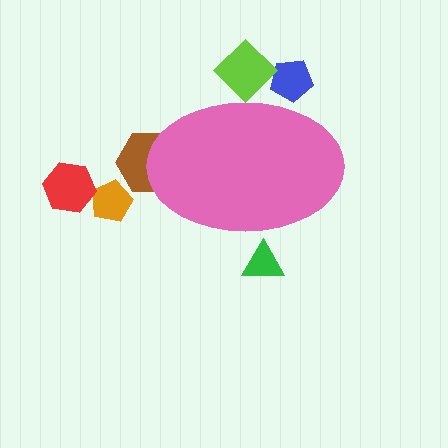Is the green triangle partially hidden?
Yes, the green triangle is partially hidden behind the pink ellipse.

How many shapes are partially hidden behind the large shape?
4 shapes are partially hidden.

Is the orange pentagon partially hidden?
No, the orange pentagon is fully visible.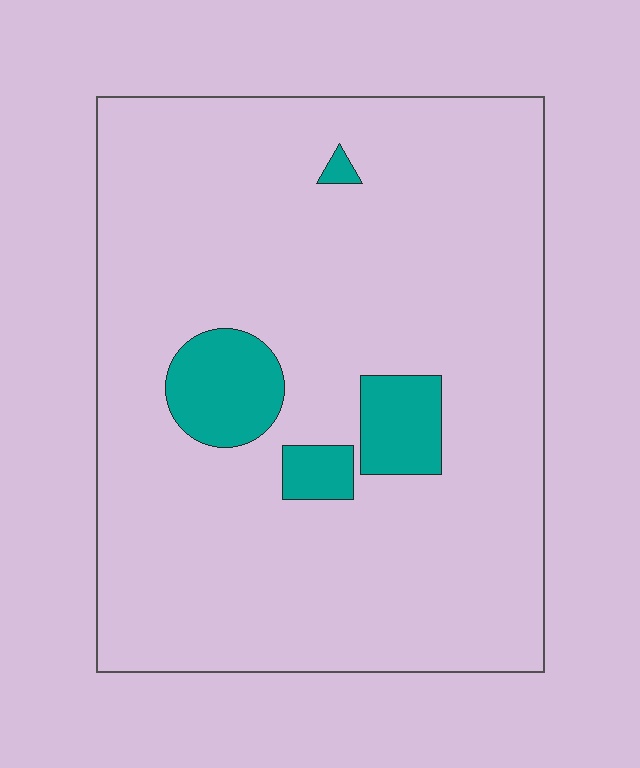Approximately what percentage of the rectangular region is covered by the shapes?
Approximately 10%.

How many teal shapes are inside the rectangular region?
4.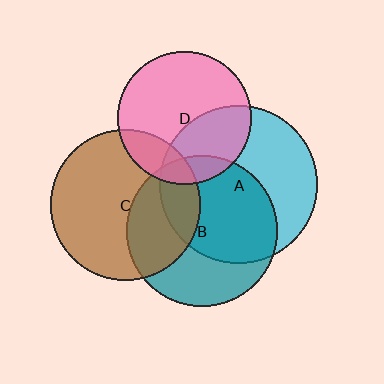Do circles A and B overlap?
Yes.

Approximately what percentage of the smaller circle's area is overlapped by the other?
Approximately 55%.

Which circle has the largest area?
Circle A (cyan).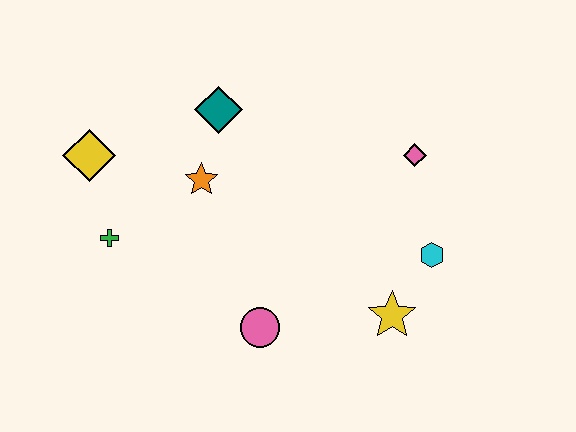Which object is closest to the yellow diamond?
The green cross is closest to the yellow diamond.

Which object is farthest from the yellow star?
The yellow diamond is farthest from the yellow star.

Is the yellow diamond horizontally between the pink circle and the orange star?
No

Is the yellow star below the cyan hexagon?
Yes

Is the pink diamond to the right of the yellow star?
Yes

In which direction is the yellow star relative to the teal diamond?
The yellow star is below the teal diamond.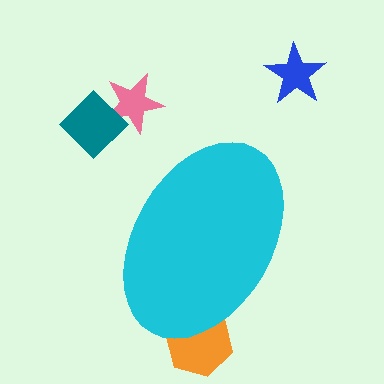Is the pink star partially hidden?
No, the pink star is fully visible.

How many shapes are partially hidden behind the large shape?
1 shape is partially hidden.